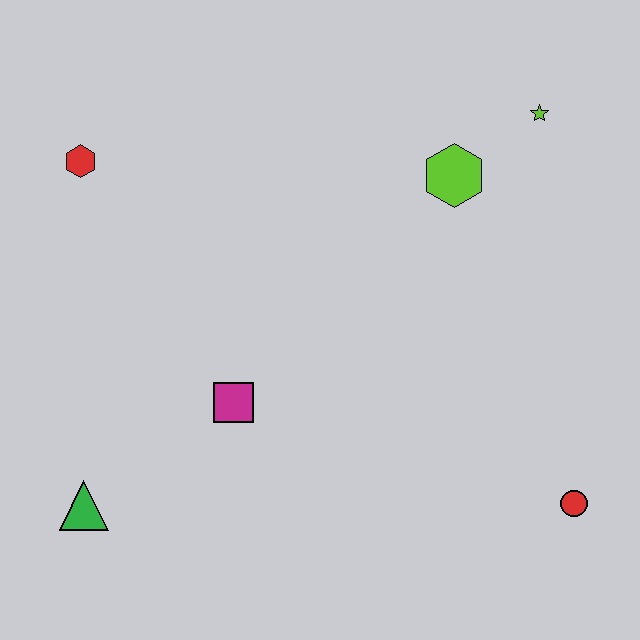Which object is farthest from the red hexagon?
The red circle is farthest from the red hexagon.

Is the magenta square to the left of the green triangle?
No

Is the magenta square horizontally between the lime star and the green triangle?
Yes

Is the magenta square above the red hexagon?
No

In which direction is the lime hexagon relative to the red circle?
The lime hexagon is above the red circle.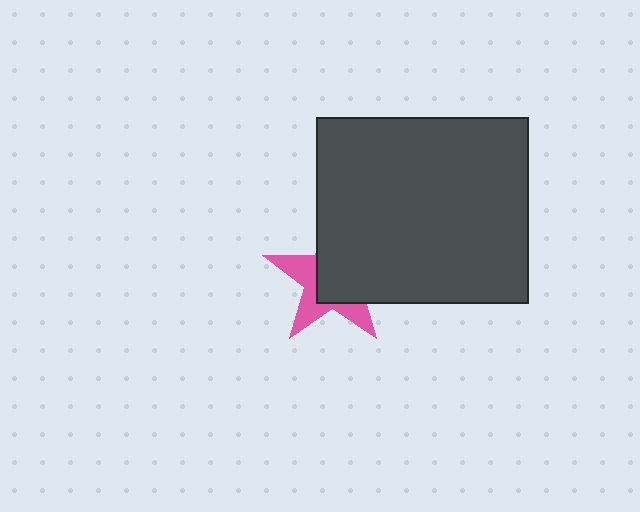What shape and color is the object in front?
The object in front is a dark gray rectangle.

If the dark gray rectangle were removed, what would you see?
You would see the complete pink star.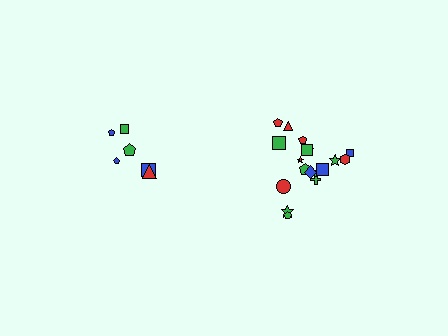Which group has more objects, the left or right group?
The right group.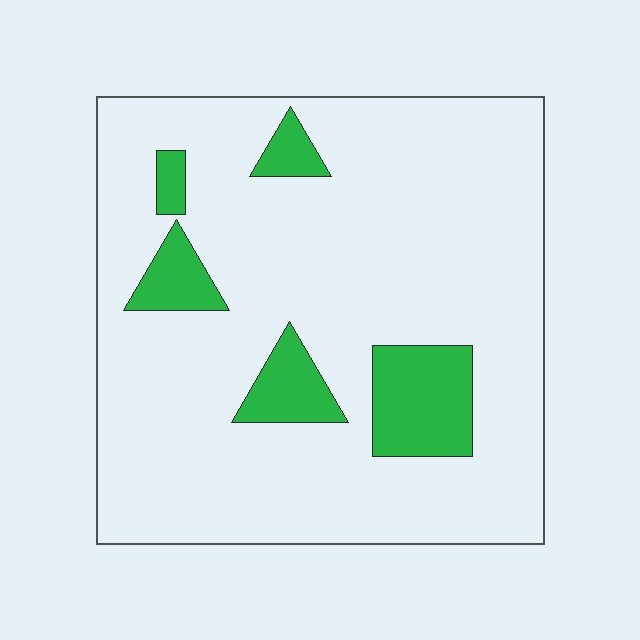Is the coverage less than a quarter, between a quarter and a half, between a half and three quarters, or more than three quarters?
Less than a quarter.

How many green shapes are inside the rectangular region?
5.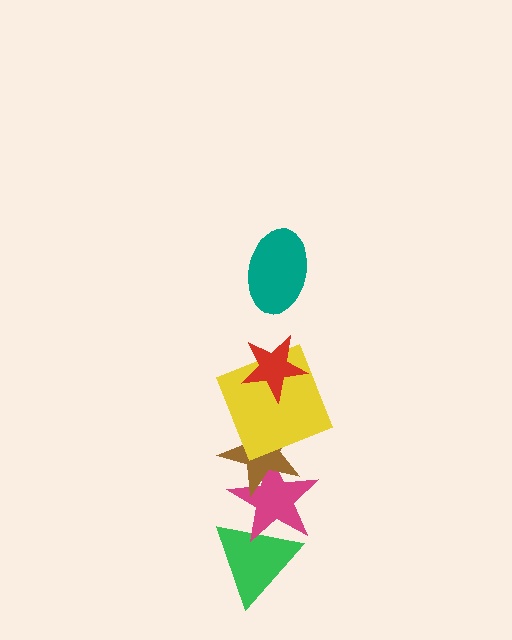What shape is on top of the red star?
The teal ellipse is on top of the red star.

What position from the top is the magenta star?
The magenta star is 5th from the top.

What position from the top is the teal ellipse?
The teal ellipse is 1st from the top.